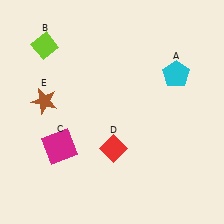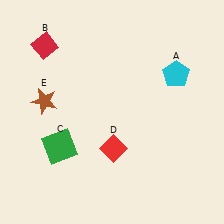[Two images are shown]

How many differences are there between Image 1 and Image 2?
There are 2 differences between the two images.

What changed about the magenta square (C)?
In Image 1, C is magenta. In Image 2, it changed to green.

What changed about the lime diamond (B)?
In Image 1, B is lime. In Image 2, it changed to red.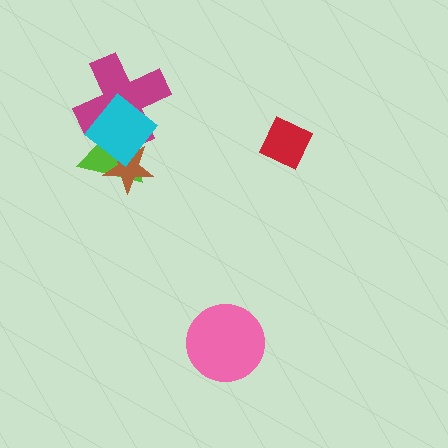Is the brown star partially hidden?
Yes, it is partially covered by another shape.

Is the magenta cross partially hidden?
Yes, it is partially covered by another shape.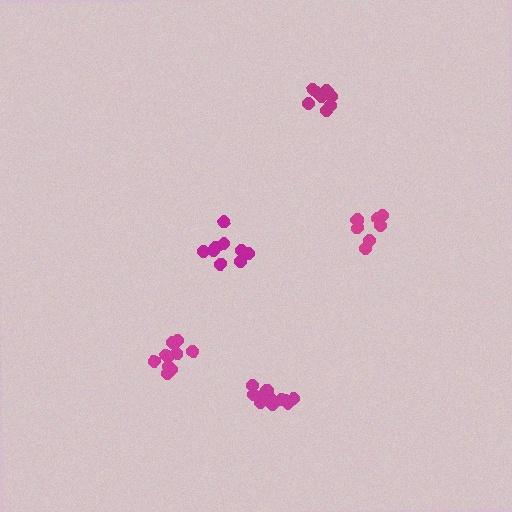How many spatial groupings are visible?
There are 5 spatial groupings.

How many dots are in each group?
Group 1: 10 dots, Group 2: 12 dots, Group 3: 9 dots, Group 4: 7 dots, Group 5: 8 dots (46 total).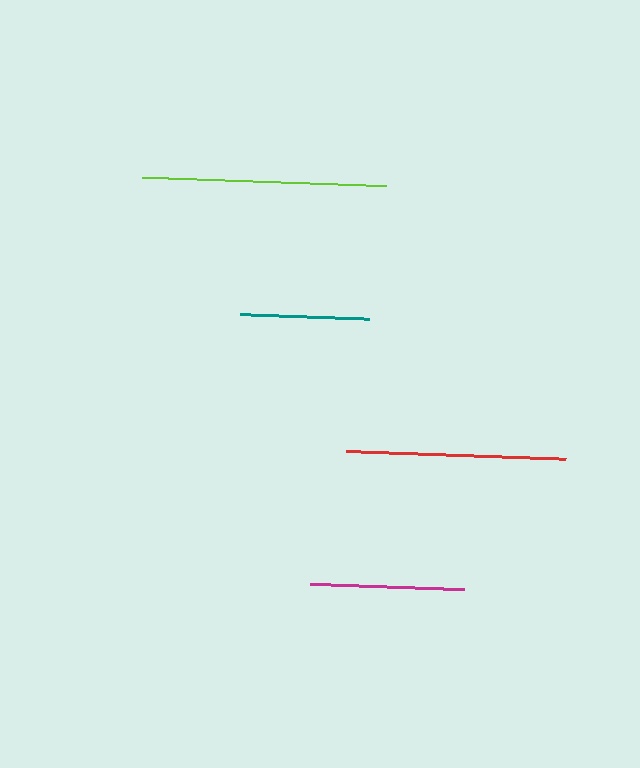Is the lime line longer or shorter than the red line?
The lime line is longer than the red line.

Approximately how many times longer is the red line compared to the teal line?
The red line is approximately 1.7 times the length of the teal line.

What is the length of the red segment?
The red segment is approximately 220 pixels long.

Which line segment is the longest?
The lime line is the longest at approximately 244 pixels.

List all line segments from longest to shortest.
From longest to shortest: lime, red, magenta, teal.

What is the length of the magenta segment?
The magenta segment is approximately 154 pixels long.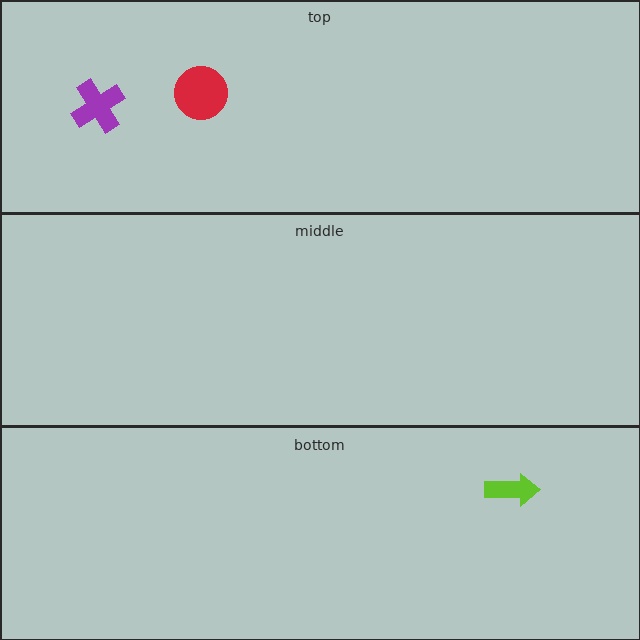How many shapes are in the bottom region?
1.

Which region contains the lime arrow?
The bottom region.